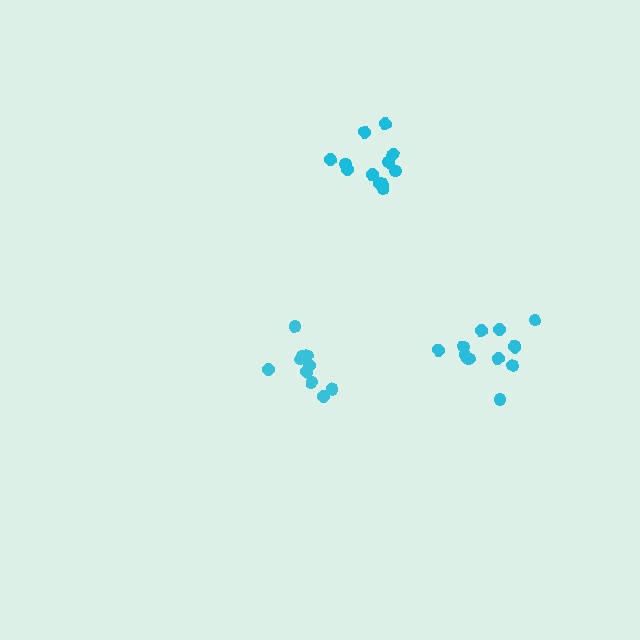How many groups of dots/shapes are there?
There are 3 groups.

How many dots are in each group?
Group 1: 10 dots, Group 2: 12 dots, Group 3: 12 dots (34 total).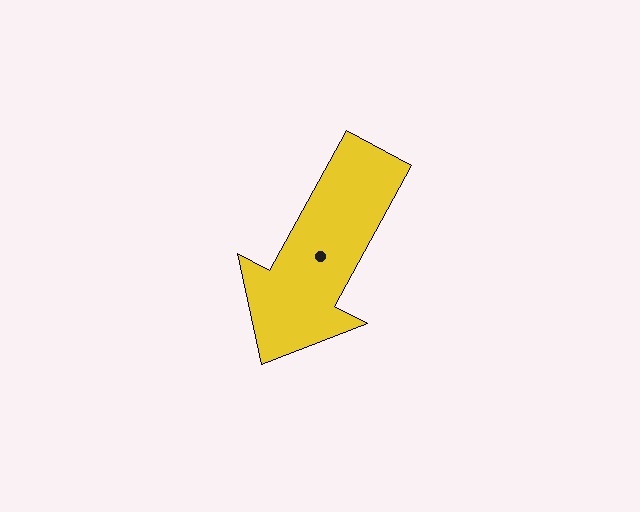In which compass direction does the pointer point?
Southwest.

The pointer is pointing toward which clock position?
Roughly 7 o'clock.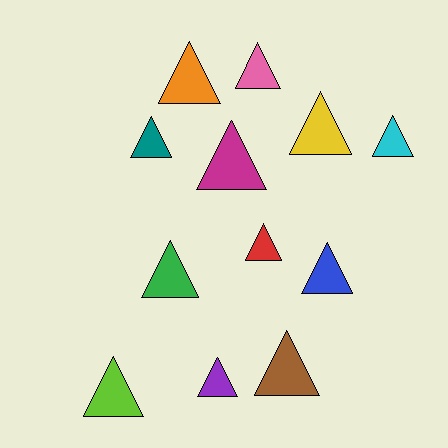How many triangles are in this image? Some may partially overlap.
There are 12 triangles.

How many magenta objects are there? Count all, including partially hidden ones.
There is 1 magenta object.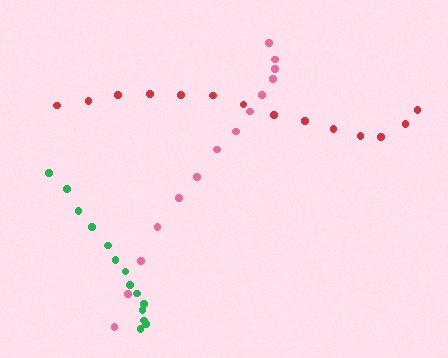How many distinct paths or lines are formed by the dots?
There are 3 distinct paths.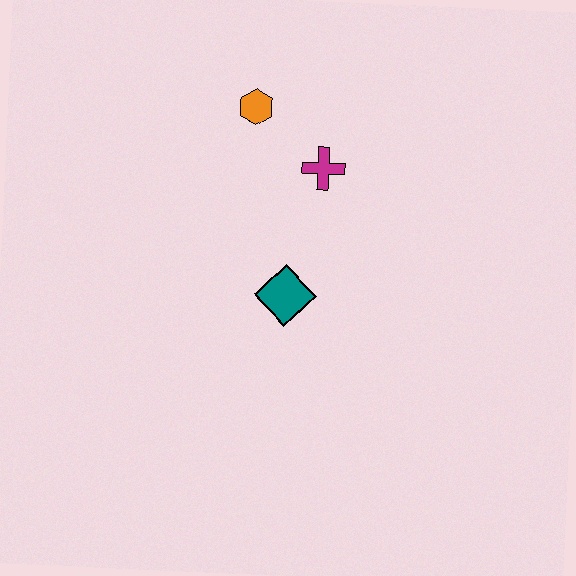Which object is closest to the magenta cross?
The orange hexagon is closest to the magenta cross.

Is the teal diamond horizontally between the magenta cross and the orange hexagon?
Yes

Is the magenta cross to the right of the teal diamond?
Yes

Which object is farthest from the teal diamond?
The orange hexagon is farthest from the teal diamond.